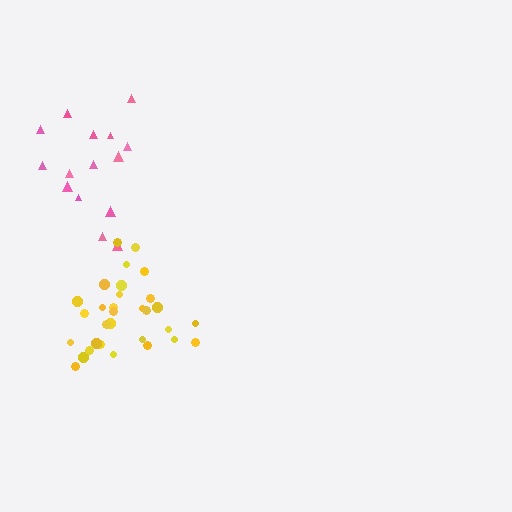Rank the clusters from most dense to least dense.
yellow, pink.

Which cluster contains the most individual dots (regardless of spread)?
Yellow (31).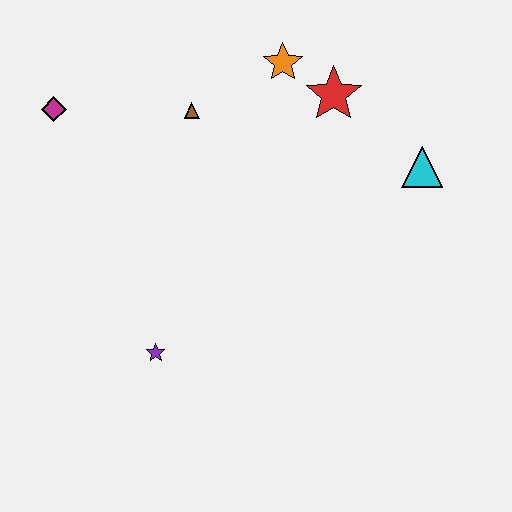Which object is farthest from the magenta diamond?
The cyan triangle is farthest from the magenta diamond.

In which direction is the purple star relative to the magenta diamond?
The purple star is below the magenta diamond.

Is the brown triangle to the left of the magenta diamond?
No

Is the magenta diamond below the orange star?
Yes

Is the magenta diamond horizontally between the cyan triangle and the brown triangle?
No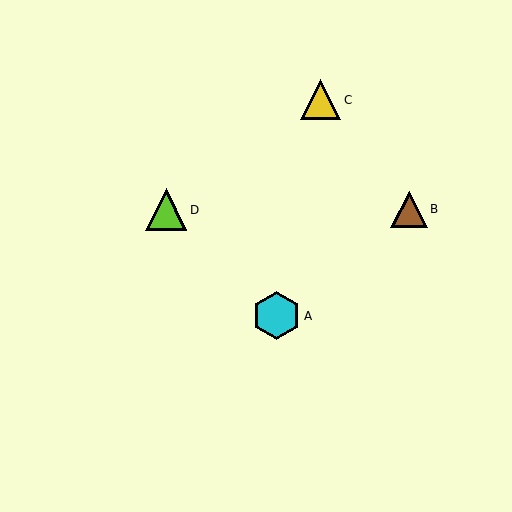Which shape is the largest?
The cyan hexagon (labeled A) is the largest.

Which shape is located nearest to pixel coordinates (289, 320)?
The cyan hexagon (labeled A) at (277, 316) is nearest to that location.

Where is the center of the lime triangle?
The center of the lime triangle is at (166, 210).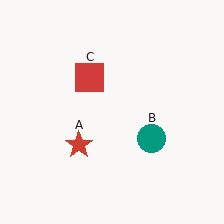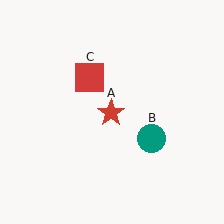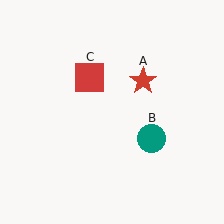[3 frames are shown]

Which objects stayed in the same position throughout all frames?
Teal circle (object B) and red square (object C) remained stationary.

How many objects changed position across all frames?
1 object changed position: red star (object A).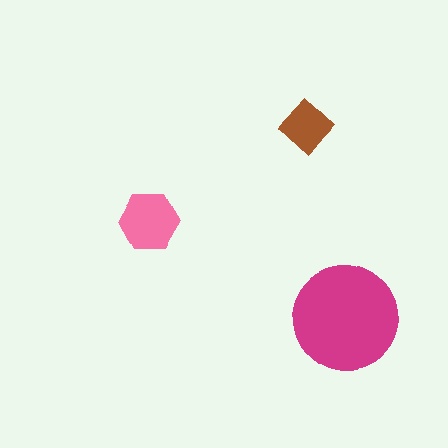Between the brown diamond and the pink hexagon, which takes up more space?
The pink hexagon.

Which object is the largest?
The magenta circle.